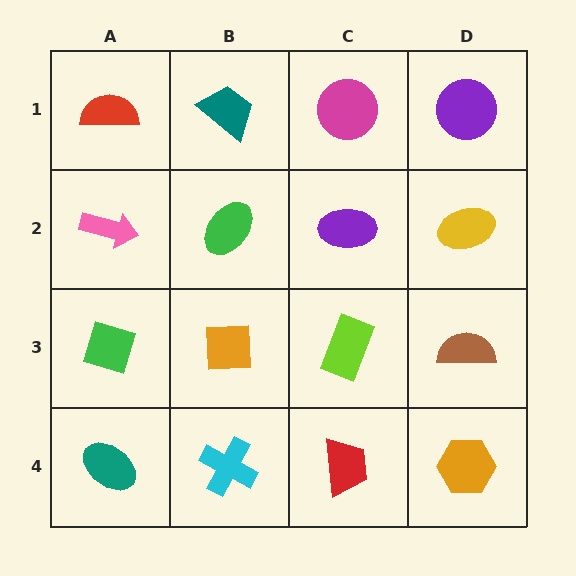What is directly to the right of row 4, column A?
A cyan cross.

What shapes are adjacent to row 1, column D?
A yellow ellipse (row 2, column D), a magenta circle (row 1, column C).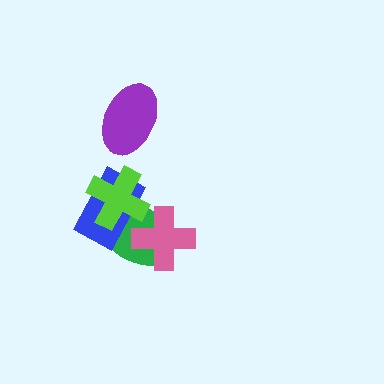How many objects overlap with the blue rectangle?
2 objects overlap with the blue rectangle.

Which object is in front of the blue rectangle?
The lime cross is in front of the blue rectangle.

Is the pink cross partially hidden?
No, no other shape covers it.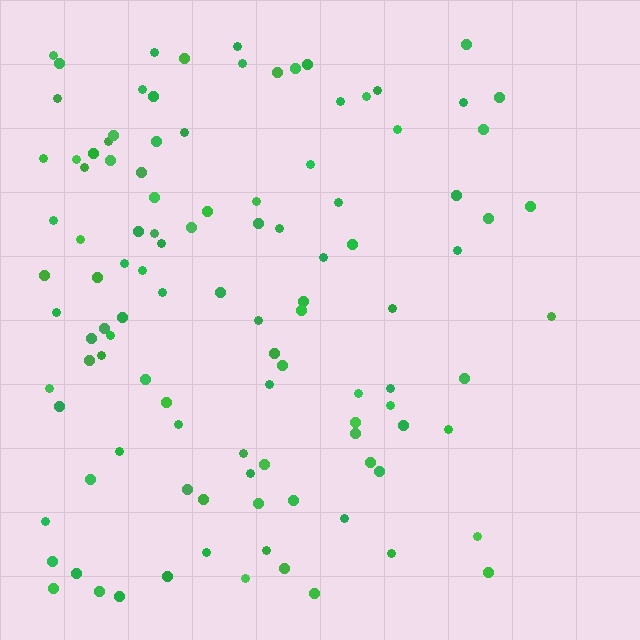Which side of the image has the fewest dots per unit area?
The right.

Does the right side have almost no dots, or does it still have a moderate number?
Still a moderate number, just noticeably fewer than the left.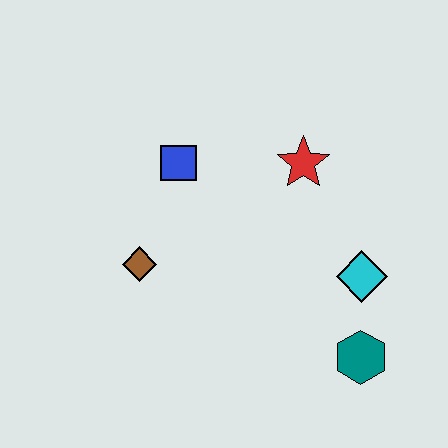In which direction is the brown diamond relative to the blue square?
The brown diamond is below the blue square.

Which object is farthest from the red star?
The teal hexagon is farthest from the red star.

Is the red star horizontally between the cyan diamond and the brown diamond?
Yes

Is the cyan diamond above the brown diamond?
No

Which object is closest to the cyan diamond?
The teal hexagon is closest to the cyan diamond.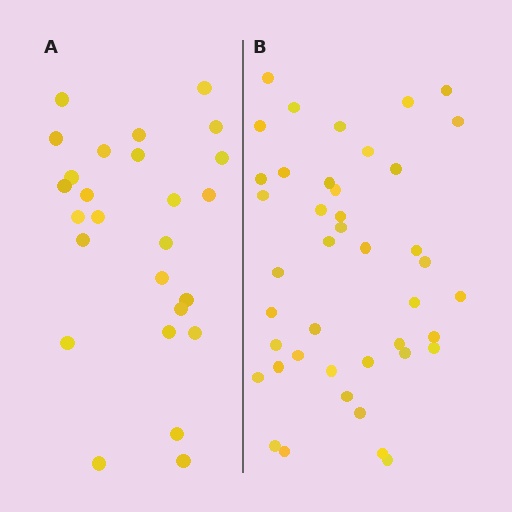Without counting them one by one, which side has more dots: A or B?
Region B (the right region) has more dots.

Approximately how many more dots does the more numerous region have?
Region B has approximately 15 more dots than region A.